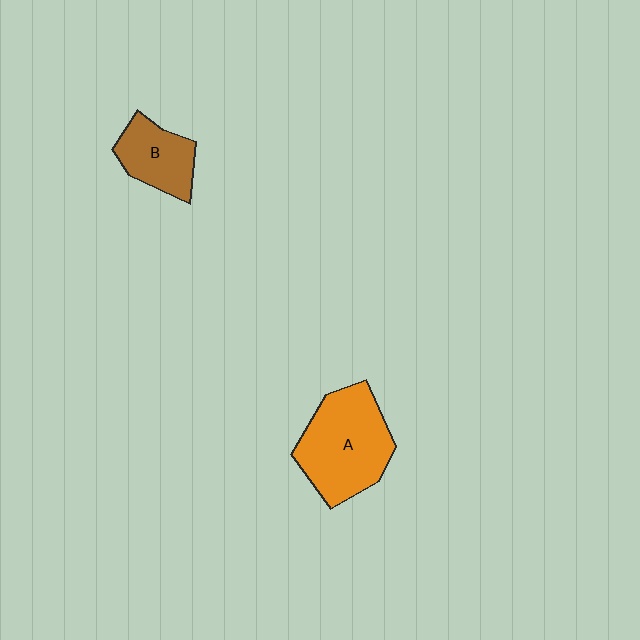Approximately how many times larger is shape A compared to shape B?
Approximately 1.8 times.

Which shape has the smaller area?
Shape B (brown).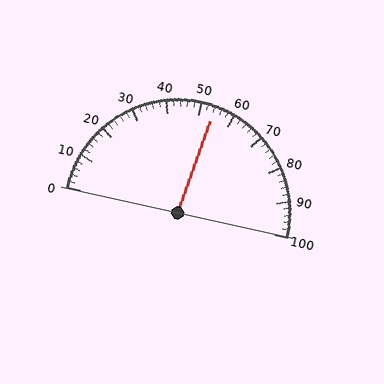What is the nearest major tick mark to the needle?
The nearest major tick mark is 50.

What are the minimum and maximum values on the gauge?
The gauge ranges from 0 to 100.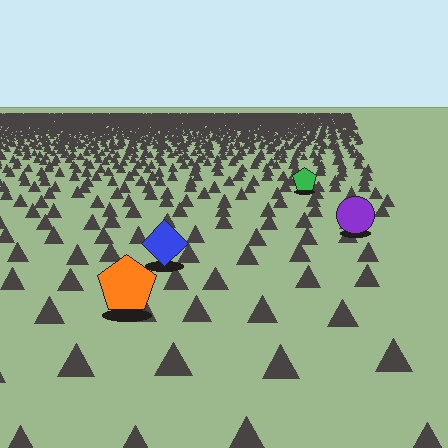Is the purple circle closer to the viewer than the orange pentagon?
No. The orange pentagon is closer — you can tell from the texture gradient: the ground texture is coarser near it.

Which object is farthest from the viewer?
The green pentagon is farthest from the viewer. It appears smaller and the ground texture around it is denser.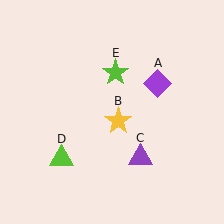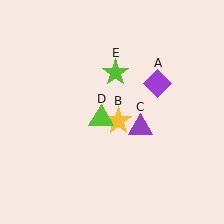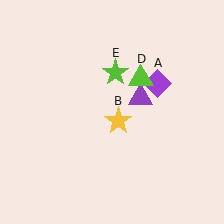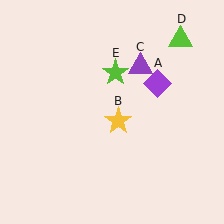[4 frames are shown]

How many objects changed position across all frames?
2 objects changed position: purple triangle (object C), lime triangle (object D).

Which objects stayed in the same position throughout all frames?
Purple diamond (object A) and yellow star (object B) and lime star (object E) remained stationary.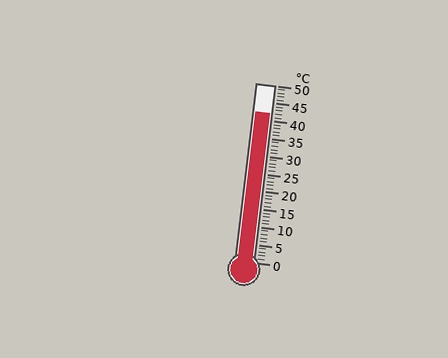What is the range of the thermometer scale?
The thermometer scale ranges from 0°C to 50°C.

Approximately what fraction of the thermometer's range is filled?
The thermometer is filled to approximately 85% of its range.